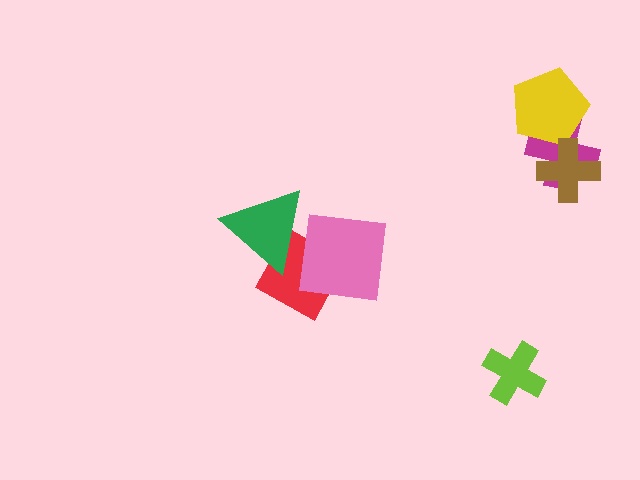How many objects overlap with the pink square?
1 object overlaps with the pink square.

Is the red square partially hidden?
Yes, it is partially covered by another shape.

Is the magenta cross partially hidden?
Yes, it is partially covered by another shape.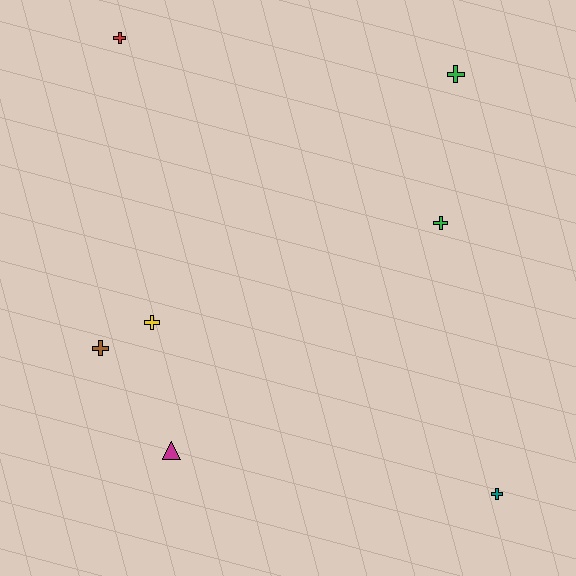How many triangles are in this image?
There is 1 triangle.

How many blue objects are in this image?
There are no blue objects.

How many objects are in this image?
There are 7 objects.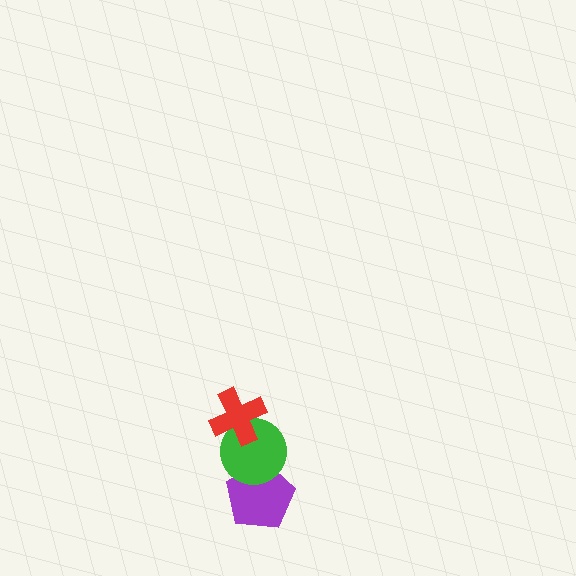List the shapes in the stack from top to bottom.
From top to bottom: the red cross, the green circle, the purple pentagon.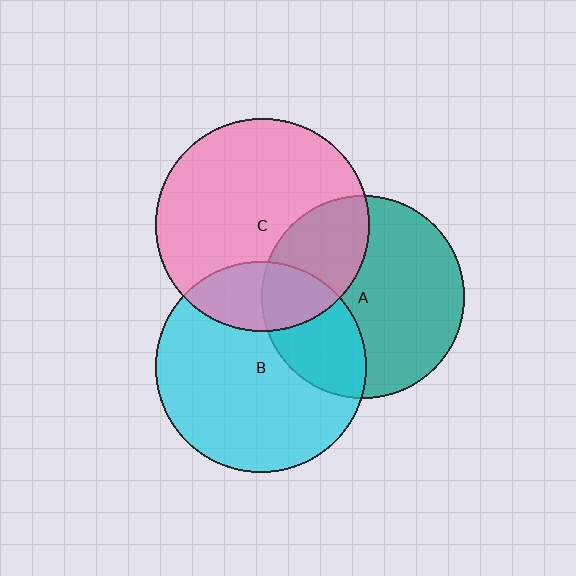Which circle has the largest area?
Circle C (pink).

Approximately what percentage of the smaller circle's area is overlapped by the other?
Approximately 30%.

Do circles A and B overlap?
Yes.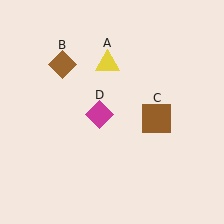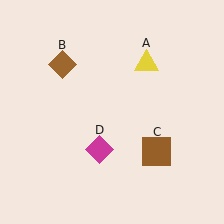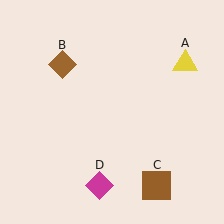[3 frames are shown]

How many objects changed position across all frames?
3 objects changed position: yellow triangle (object A), brown square (object C), magenta diamond (object D).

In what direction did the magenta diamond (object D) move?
The magenta diamond (object D) moved down.